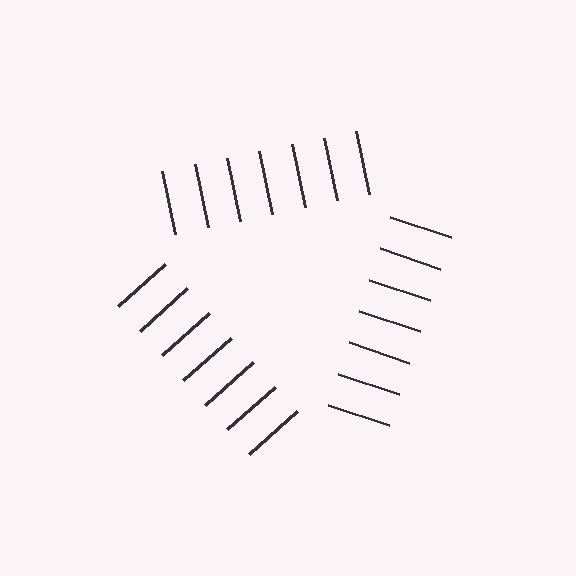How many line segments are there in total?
21 — 7 along each of the 3 edges.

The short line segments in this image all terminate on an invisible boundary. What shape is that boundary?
An illusory triangle — the line segments terminate on its edges but no continuous stroke is drawn.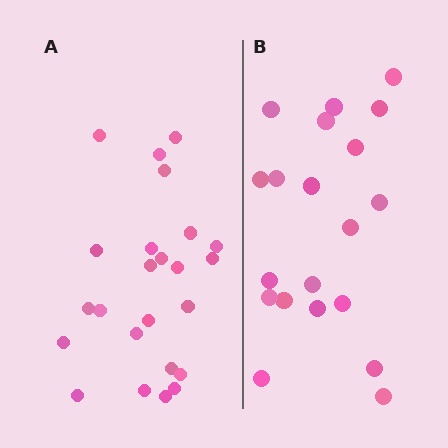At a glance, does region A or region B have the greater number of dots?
Region A (the left region) has more dots.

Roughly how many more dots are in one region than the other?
Region A has about 4 more dots than region B.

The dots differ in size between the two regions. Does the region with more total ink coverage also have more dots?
No. Region B has more total ink coverage because its dots are larger, but region A actually contains more individual dots. Total area can be misleading — the number of items is what matters here.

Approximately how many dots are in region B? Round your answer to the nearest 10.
About 20 dots.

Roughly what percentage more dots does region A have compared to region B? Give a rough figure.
About 20% more.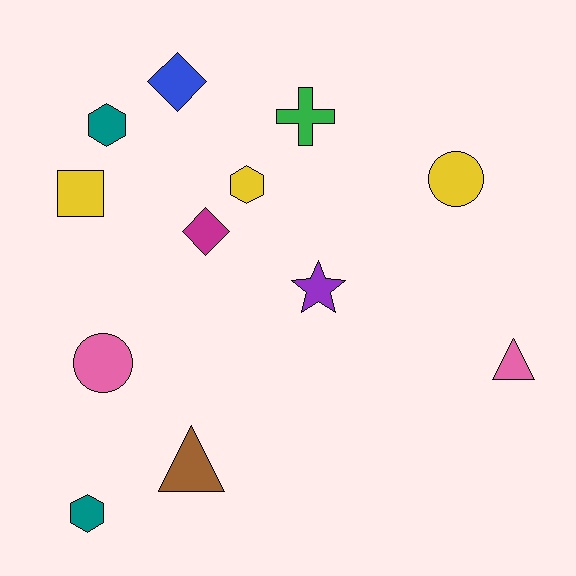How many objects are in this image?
There are 12 objects.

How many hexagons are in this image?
There are 3 hexagons.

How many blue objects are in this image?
There is 1 blue object.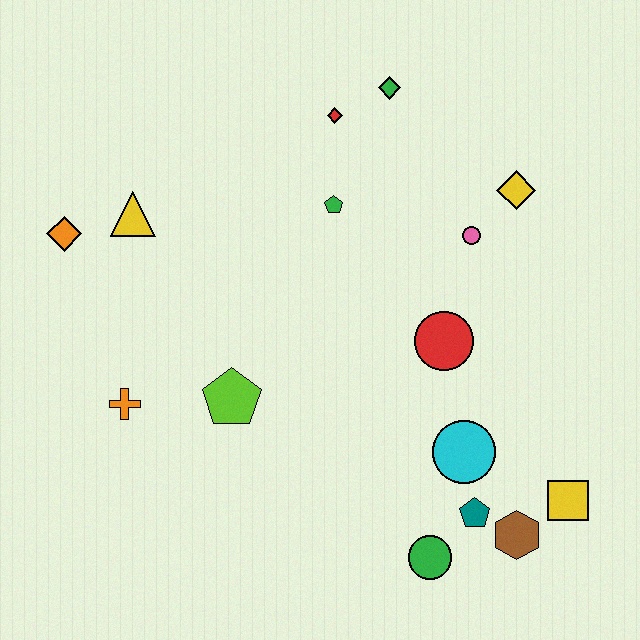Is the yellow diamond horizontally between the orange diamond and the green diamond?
No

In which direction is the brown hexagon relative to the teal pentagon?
The brown hexagon is to the right of the teal pentagon.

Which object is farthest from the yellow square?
The orange diamond is farthest from the yellow square.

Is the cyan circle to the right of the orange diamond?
Yes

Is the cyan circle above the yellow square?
Yes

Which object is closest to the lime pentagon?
The orange cross is closest to the lime pentagon.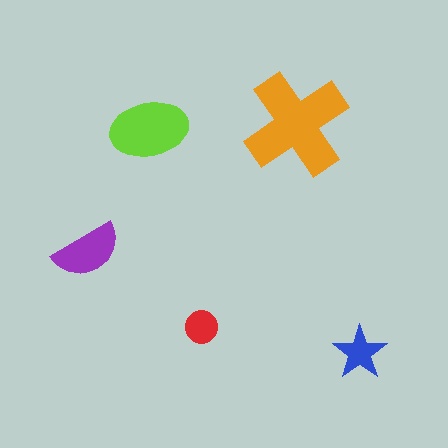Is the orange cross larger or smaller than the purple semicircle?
Larger.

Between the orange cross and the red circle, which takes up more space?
The orange cross.